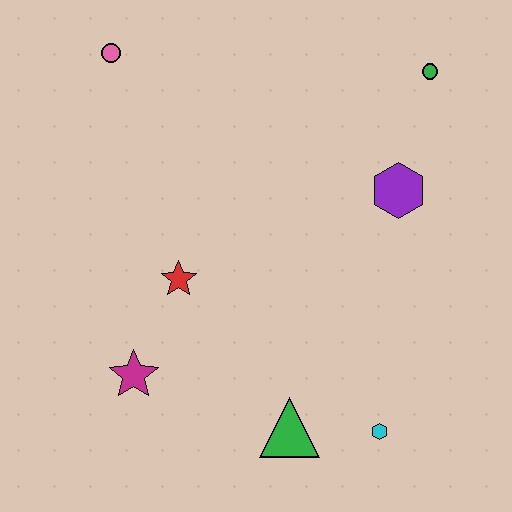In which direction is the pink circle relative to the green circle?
The pink circle is to the left of the green circle.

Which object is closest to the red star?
The magenta star is closest to the red star.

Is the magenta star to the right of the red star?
No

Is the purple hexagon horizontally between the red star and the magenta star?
No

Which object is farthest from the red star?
The green circle is farthest from the red star.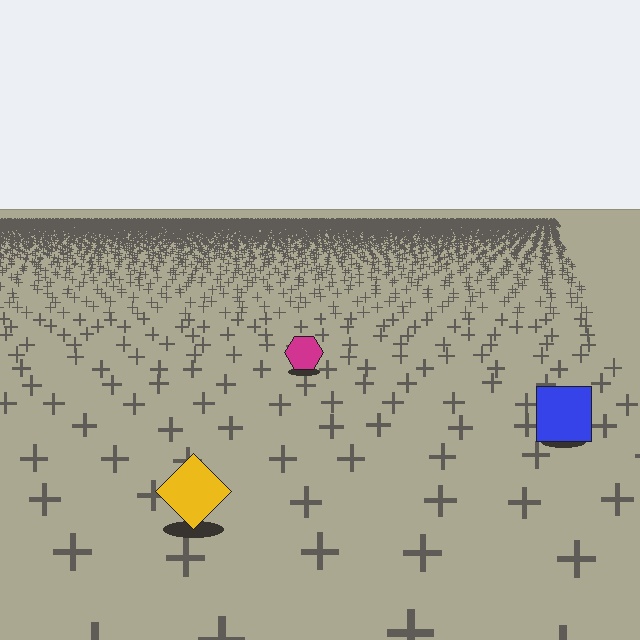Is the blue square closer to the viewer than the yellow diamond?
No. The yellow diamond is closer — you can tell from the texture gradient: the ground texture is coarser near it.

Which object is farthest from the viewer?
The magenta hexagon is farthest from the viewer. It appears smaller and the ground texture around it is denser.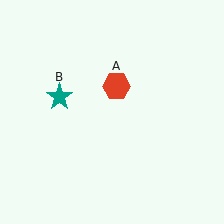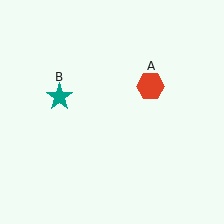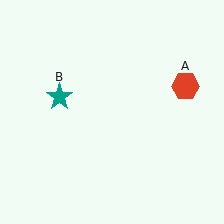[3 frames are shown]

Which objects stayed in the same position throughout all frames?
Teal star (object B) remained stationary.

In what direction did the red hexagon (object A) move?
The red hexagon (object A) moved right.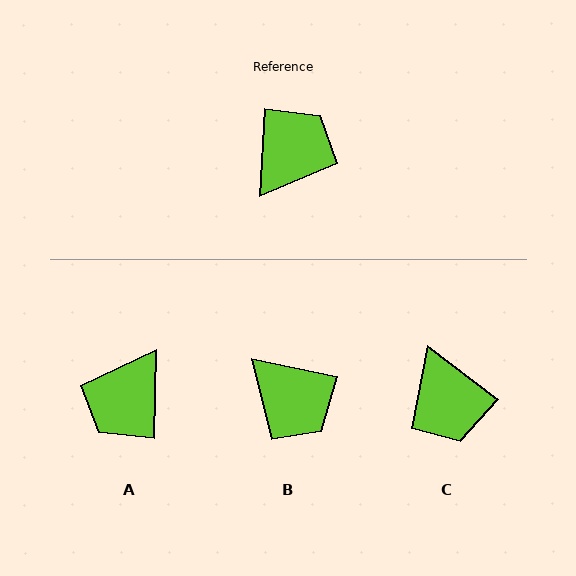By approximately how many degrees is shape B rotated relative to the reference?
Approximately 99 degrees clockwise.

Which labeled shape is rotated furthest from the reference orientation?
A, about 178 degrees away.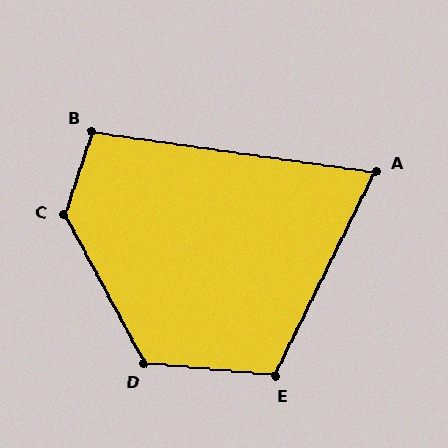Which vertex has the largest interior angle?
C, at approximately 132 degrees.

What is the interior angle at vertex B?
Approximately 101 degrees (obtuse).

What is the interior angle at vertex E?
Approximately 111 degrees (obtuse).